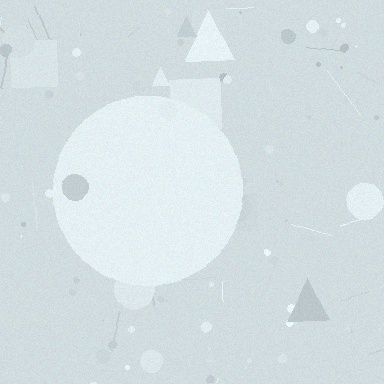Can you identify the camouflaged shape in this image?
The camouflaged shape is a circle.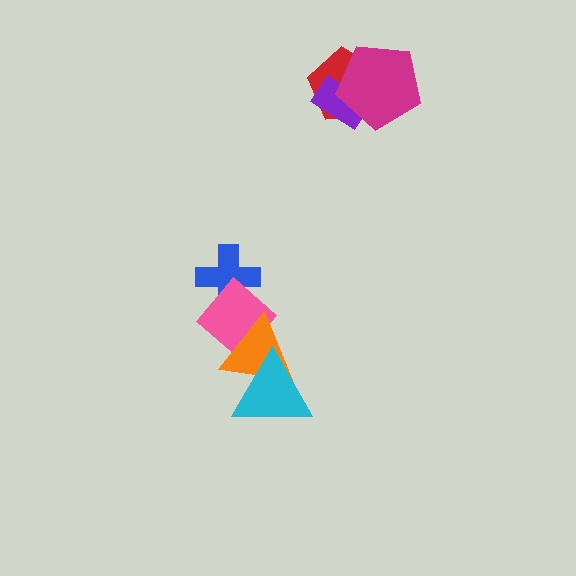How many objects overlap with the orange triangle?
2 objects overlap with the orange triangle.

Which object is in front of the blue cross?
The pink diamond is in front of the blue cross.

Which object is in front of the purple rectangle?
The magenta pentagon is in front of the purple rectangle.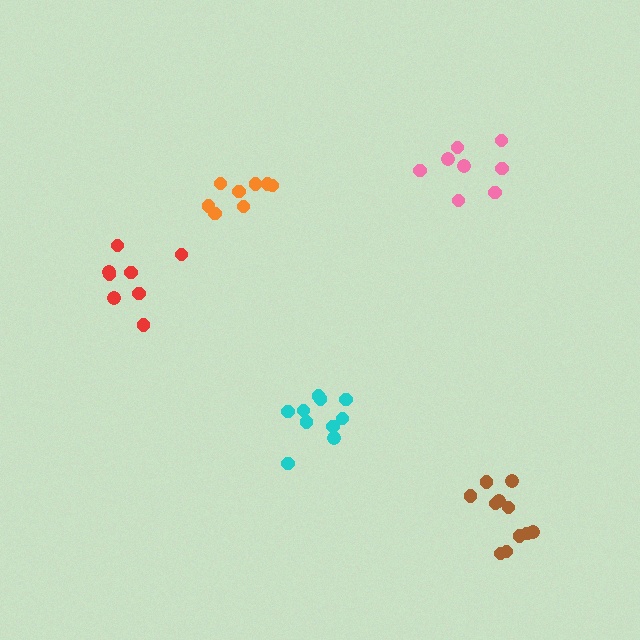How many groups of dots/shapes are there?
There are 5 groups.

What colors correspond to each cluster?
The clusters are colored: red, cyan, orange, pink, brown.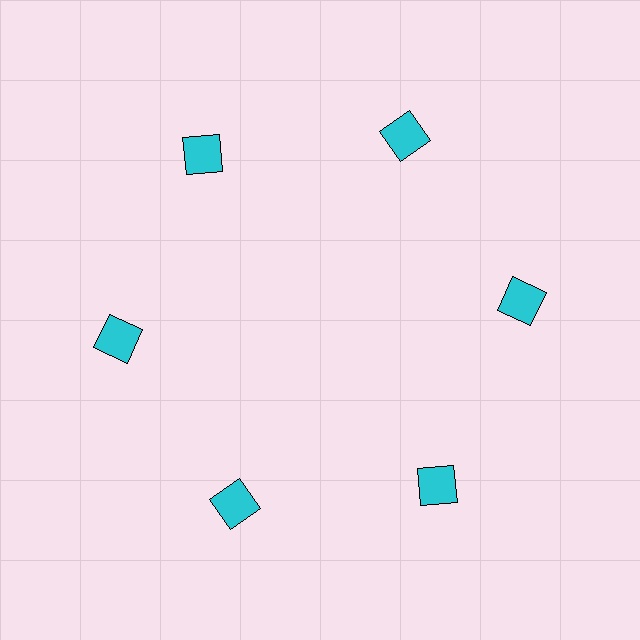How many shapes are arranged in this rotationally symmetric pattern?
There are 6 shapes, arranged in 6 groups of 1.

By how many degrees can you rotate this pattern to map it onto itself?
The pattern maps onto itself every 60 degrees of rotation.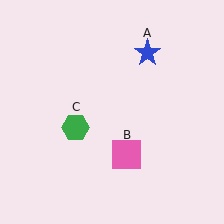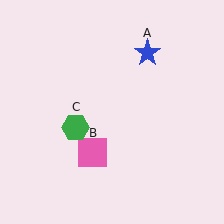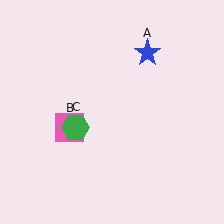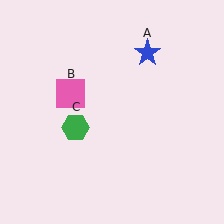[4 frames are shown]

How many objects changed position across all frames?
1 object changed position: pink square (object B).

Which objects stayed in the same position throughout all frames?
Blue star (object A) and green hexagon (object C) remained stationary.